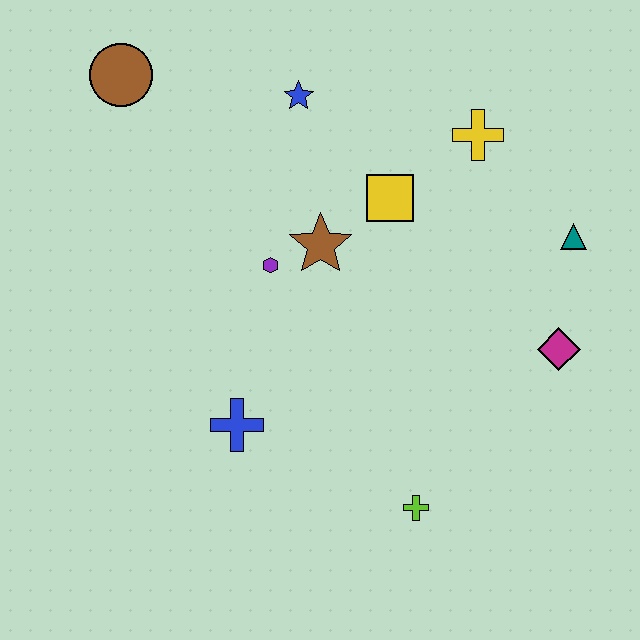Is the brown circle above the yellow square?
Yes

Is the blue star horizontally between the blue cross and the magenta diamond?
Yes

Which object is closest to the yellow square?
The brown star is closest to the yellow square.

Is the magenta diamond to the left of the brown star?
No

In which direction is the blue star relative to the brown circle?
The blue star is to the right of the brown circle.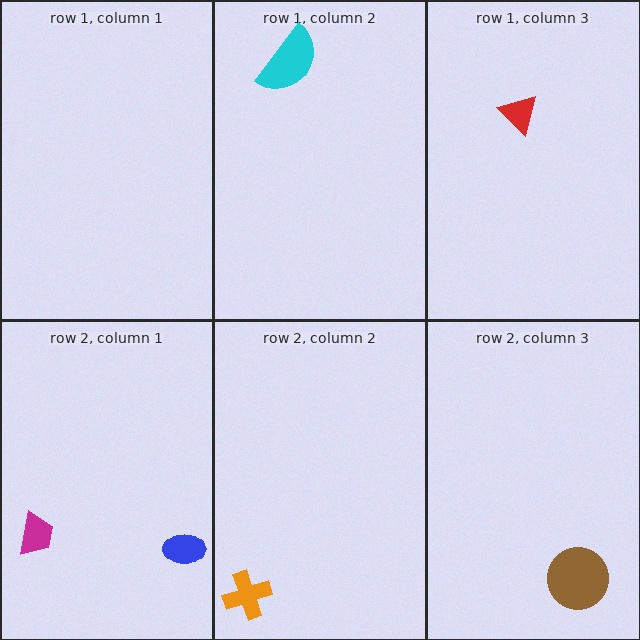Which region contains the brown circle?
The row 2, column 3 region.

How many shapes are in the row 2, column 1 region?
2.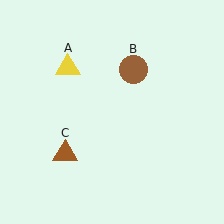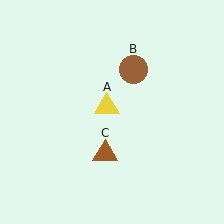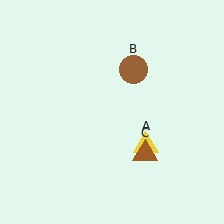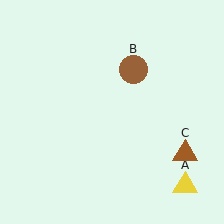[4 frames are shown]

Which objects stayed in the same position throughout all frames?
Brown circle (object B) remained stationary.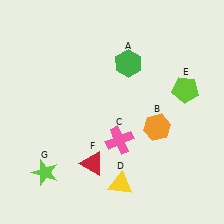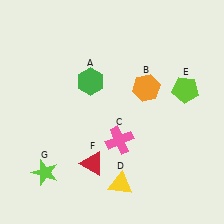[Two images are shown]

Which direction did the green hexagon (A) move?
The green hexagon (A) moved left.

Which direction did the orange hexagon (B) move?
The orange hexagon (B) moved up.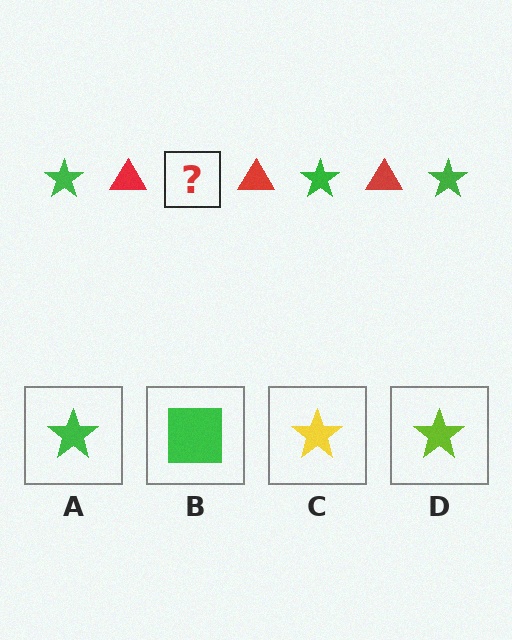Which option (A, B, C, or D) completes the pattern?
A.